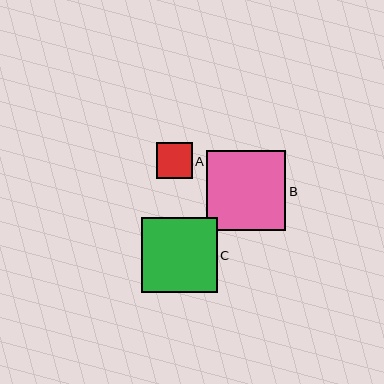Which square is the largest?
Square B is the largest with a size of approximately 80 pixels.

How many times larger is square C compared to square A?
Square C is approximately 2.1 times the size of square A.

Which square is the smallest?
Square A is the smallest with a size of approximately 36 pixels.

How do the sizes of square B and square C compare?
Square B and square C are approximately the same size.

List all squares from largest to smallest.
From largest to smallest: B, C, A.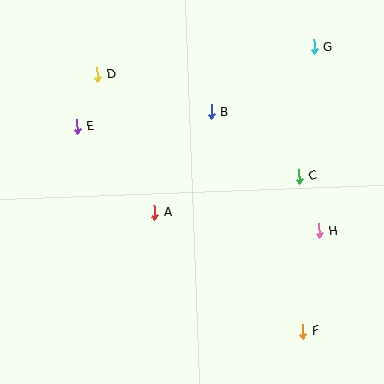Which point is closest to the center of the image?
Point A at (154, 212) is closest to the center.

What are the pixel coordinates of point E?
Point E is at (77, 127).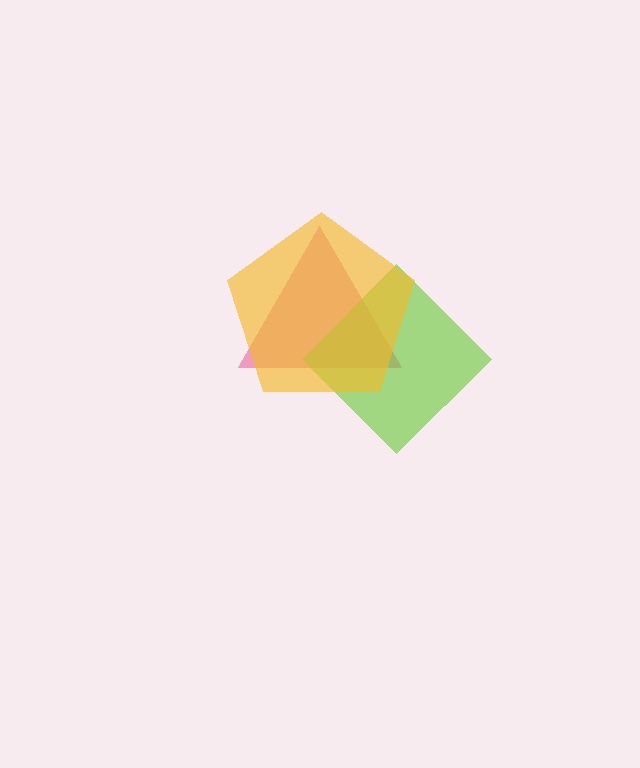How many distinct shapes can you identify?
There are 3 distinct shapes: a pink triangle, a lime diamond, a yellow pentagon.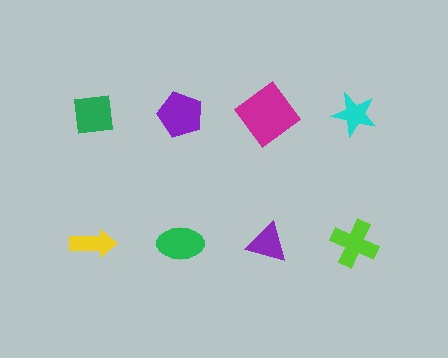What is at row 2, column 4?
A lime cross.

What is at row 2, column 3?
A purple triangle.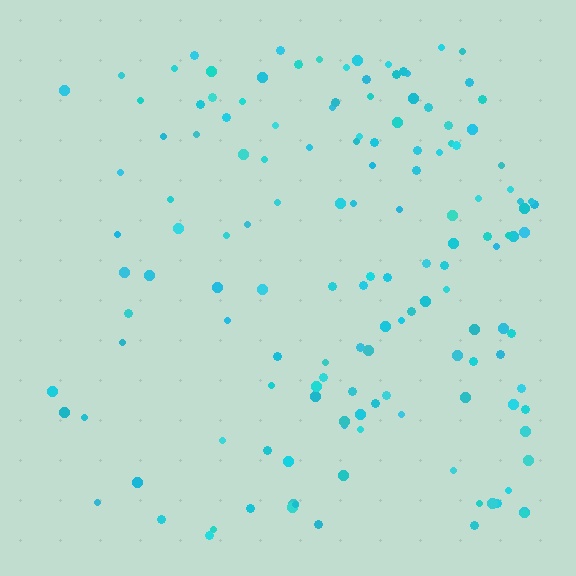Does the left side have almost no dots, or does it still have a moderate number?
Still a moderate number, just noticeably fewer than the right.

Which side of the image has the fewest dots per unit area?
The left.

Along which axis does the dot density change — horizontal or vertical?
Horizontal.